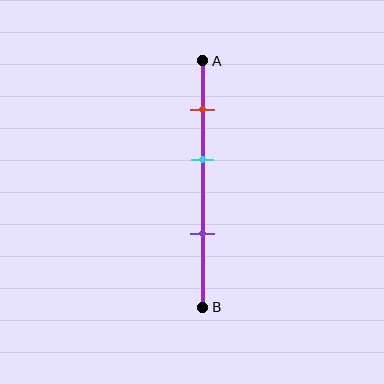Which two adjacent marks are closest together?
The red and cyan marks are the closest adjacent pair.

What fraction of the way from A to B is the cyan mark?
The cyan mark is approximately 40% (0.4) of the way from A to B.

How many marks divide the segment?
There are 3 marks dividing the segment.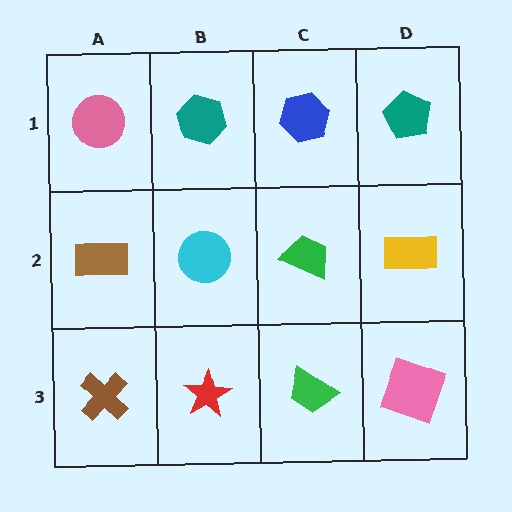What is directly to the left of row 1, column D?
A blue hexagon.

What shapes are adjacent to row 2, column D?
A teal pentagon (row 1, column D), a pink square (row 3, column D), a green trapezoid (row 2, column C).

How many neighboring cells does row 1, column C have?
3.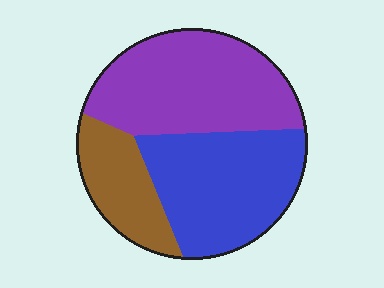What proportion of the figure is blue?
Blue covers around 40% of the figure.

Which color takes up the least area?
Brown, at roughly 20%.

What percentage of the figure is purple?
Purple takes up between a quarter and a half of the figure.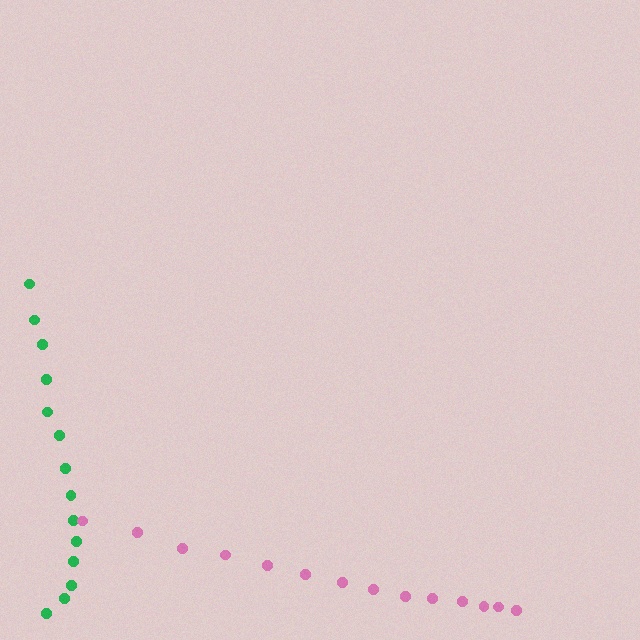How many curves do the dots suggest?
There are 2 distinct paths.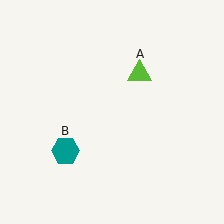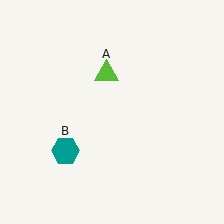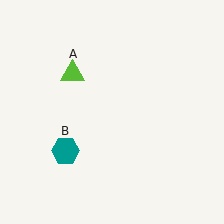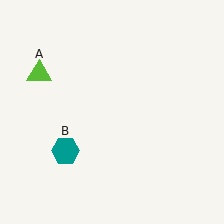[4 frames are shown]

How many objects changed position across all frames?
1 object changed position: lime triangle (object A).